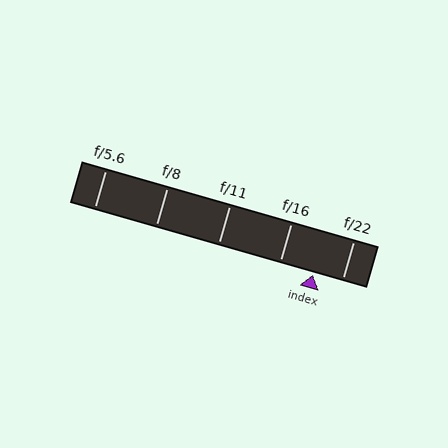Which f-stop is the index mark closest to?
The index mark is closest to f/22.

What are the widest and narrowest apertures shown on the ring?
The widest aperture shown is f/5.6 and the narrowest is f/22.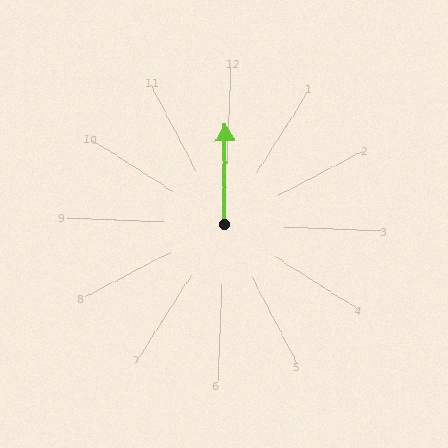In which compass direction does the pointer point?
North.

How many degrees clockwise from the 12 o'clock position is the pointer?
Approximately 358 degrees.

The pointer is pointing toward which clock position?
Roughly 12 o'clock.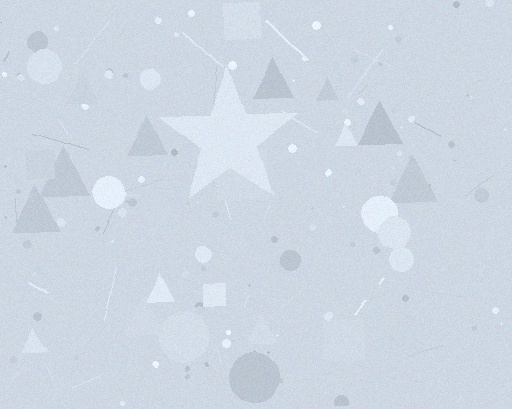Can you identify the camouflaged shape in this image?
The camouflaged shape is a star.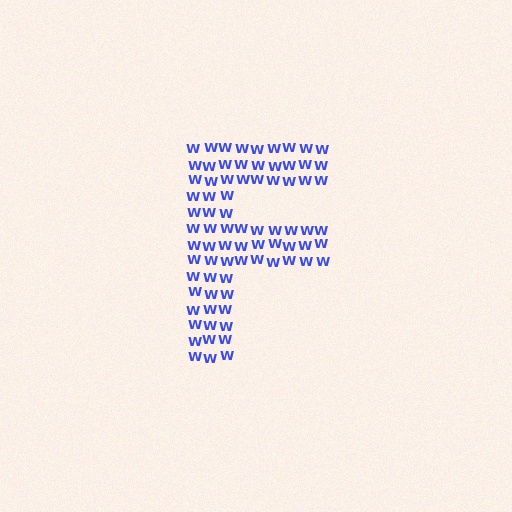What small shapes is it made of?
It is made of small letter W's.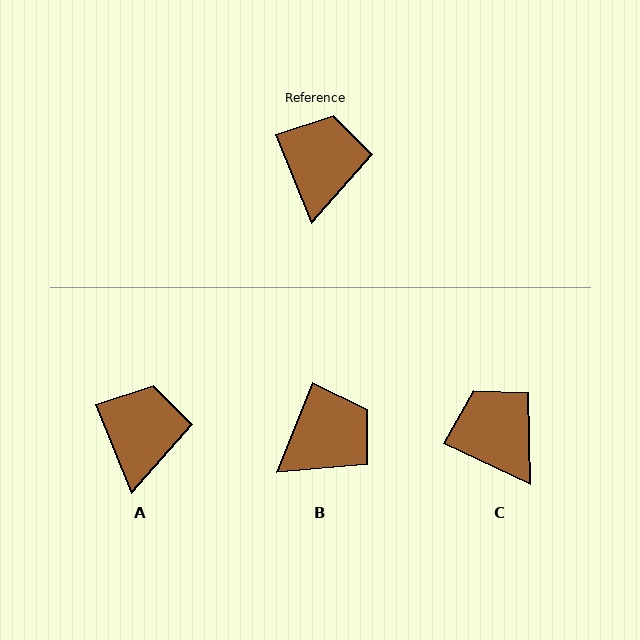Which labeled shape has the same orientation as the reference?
A.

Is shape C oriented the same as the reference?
No, it is off by about 42 degrees.